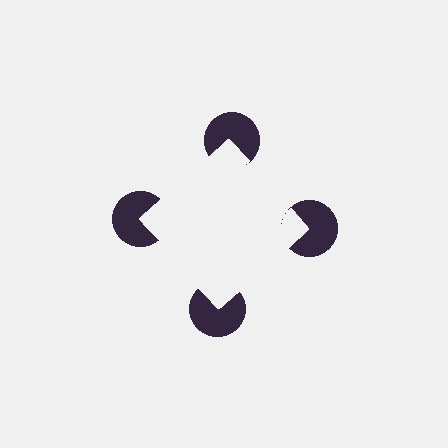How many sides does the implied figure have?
4 sides.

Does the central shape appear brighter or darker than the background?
It typically appears slightly brighter than the background, even though no actual brightness change is drawn.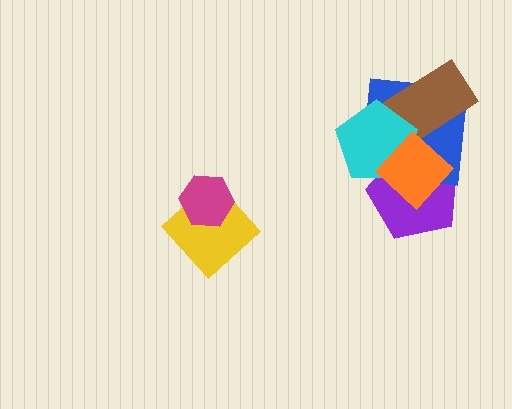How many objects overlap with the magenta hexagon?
1 object overlaps with the magenta hexagon.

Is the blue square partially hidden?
Yes, it is partially covered by another shape.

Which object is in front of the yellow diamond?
The magenta hexagon is in front of the yellow diamond.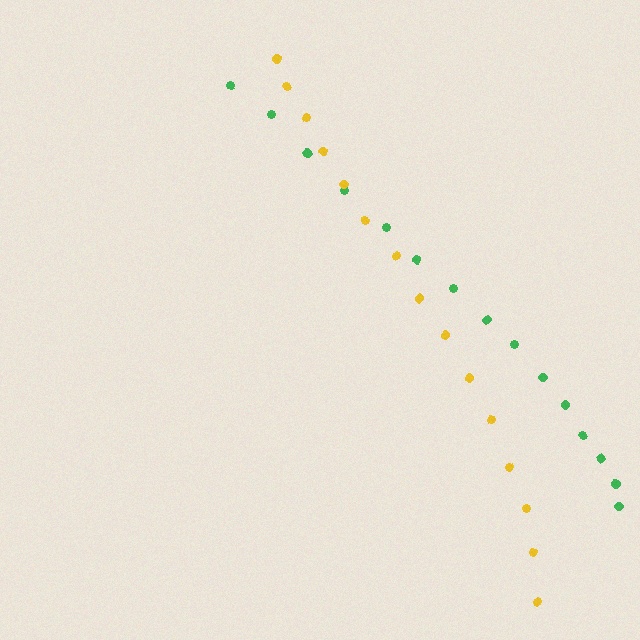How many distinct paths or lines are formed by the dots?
There are 2 distinct paths.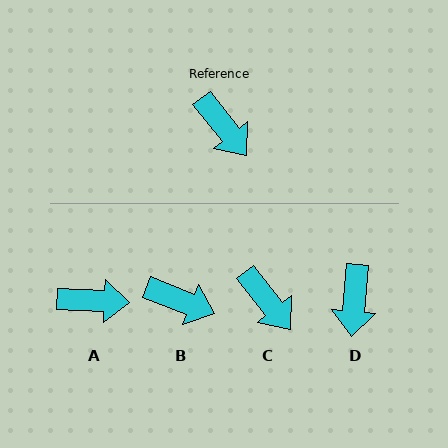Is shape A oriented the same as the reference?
No, it is off by about 49 degrees.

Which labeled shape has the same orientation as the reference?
C.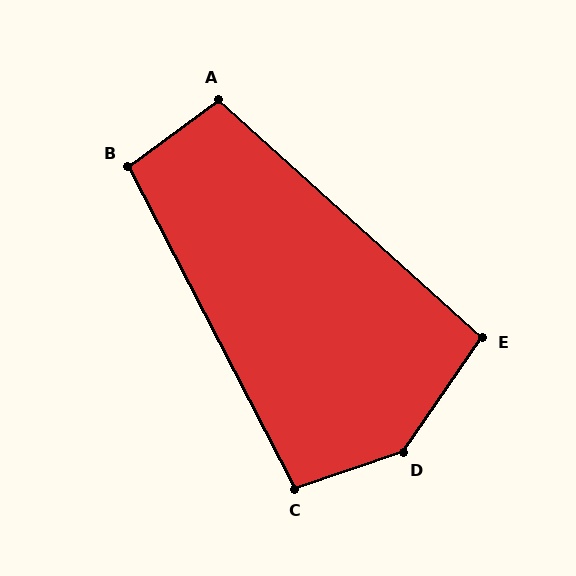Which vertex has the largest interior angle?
D, at approximately 143 degrees.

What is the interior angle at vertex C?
Approximately 99 degrees (obtuse).